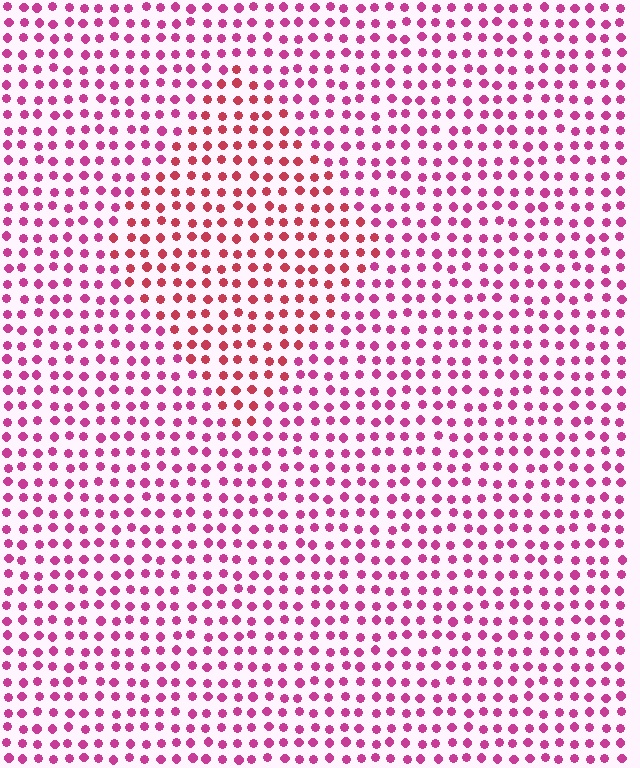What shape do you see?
I see a diamond.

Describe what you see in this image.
The image is filled with small magenta elements in a uniform arrangement. A diamond-shaped region is visible where the elements are tinted to a slightly different hue, forming a subtle color boundary.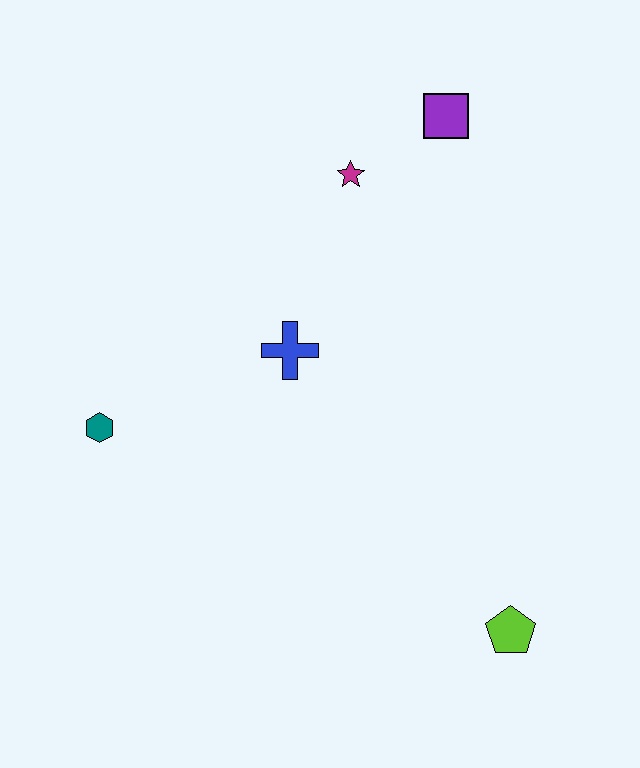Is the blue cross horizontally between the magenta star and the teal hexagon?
Yes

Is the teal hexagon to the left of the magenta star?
Yes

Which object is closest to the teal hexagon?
The blue cross is closest to the teal hexagon.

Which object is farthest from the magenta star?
The lime pentagon is farthest from the magenta star.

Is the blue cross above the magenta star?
No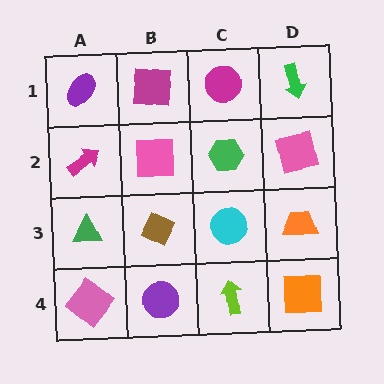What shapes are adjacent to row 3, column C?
A green hexagon (row 2, column C), a lime arrow (row 4, column C), a brown diamond (row 3, column B), an orange trapezoid (row 3, column D).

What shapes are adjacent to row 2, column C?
A magenta circle (row 1, column C), a cyan circle (row 3, column C), a pink square (row 2, column B), a pink square (row 2, column D).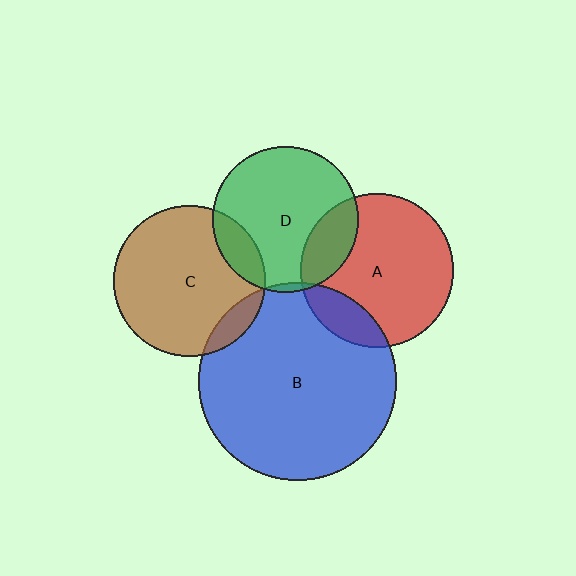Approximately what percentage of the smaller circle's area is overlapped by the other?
Approximately 20%.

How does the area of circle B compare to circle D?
Approximately 1.8 times.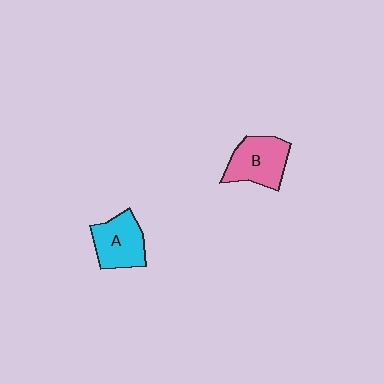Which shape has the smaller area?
Shape A (cyan).